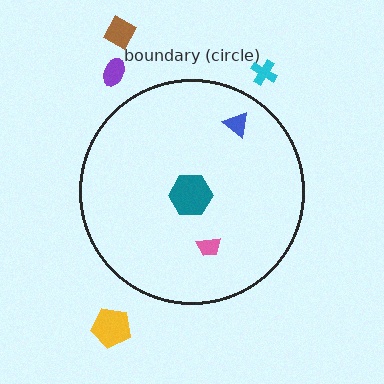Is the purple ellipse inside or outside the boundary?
Outside.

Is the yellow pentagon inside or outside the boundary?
Outside.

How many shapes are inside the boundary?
3 inside, 4 outside.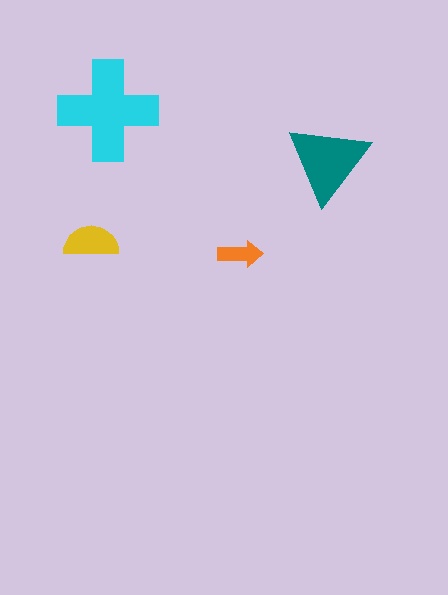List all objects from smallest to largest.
The orange arrow, the yellow semicircle, the teal triangle, the cyan cross.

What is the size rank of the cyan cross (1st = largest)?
1st.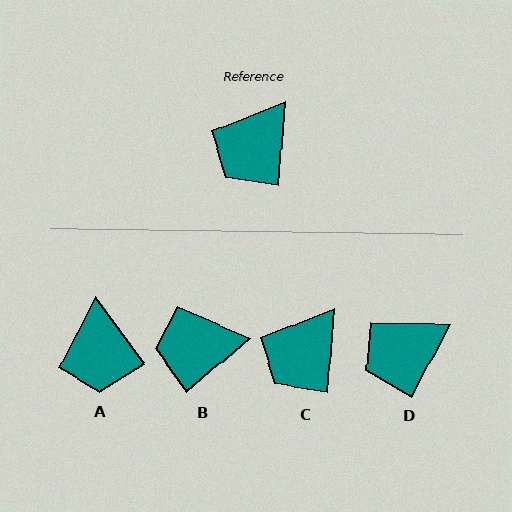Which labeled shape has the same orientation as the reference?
C.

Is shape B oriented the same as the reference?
No, it is off by about 45 degrees.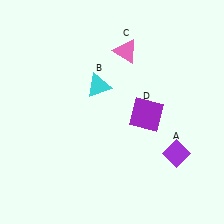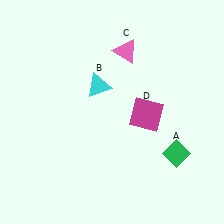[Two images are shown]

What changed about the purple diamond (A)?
In Image 1, A is purple. In Image 2, it changed to green.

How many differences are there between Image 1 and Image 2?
There are 2 differences between the two images.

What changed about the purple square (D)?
In Image 1, D is purple. In Image 2, it changed to magenta.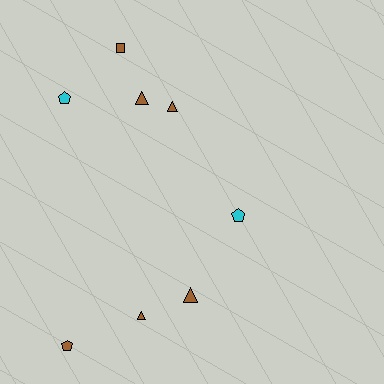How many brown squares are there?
There is 1 brown square.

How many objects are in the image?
There are 8 objects.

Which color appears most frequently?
Brown, with 6 objects.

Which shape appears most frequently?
Triangle, with 4 objects.